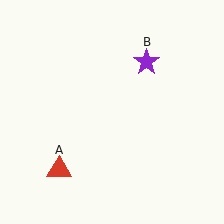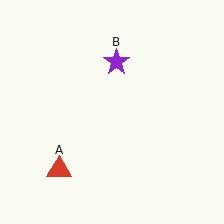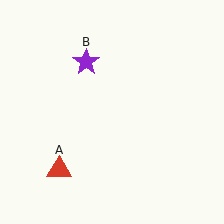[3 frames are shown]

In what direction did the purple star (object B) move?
The purple star (object B) moved left.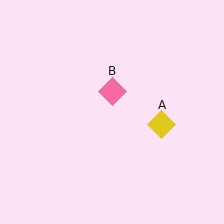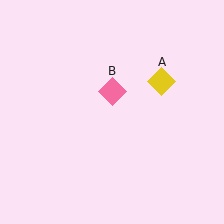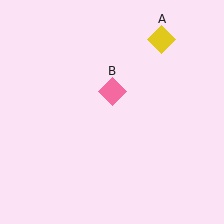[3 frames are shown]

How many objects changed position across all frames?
1 object changed position: yellow diamond (object A).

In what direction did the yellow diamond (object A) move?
The yellow diamond (object A) moved up.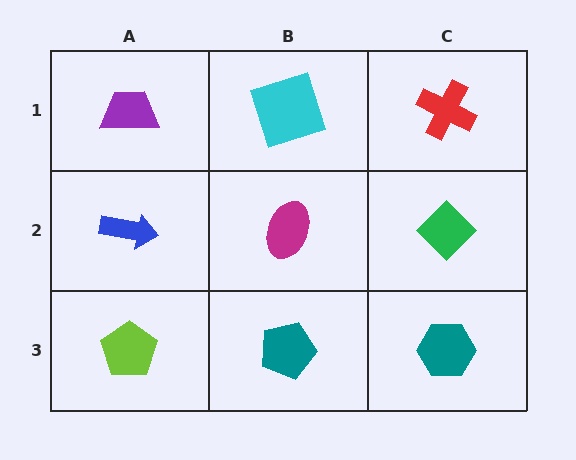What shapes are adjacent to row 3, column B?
A magenta ellipse (row 2, column B), a lime pentagon (row 3, column A), a teal hexagon (row 3, column C).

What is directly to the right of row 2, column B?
A green diamond.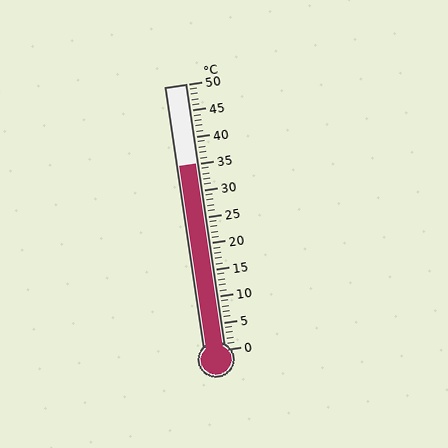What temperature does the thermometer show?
The thermometer shows approximately 35°C.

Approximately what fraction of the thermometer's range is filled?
The thermometer is filled to approximately 70% of its range.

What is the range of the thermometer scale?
The thermometer scale ranges from 0°C to 50°C.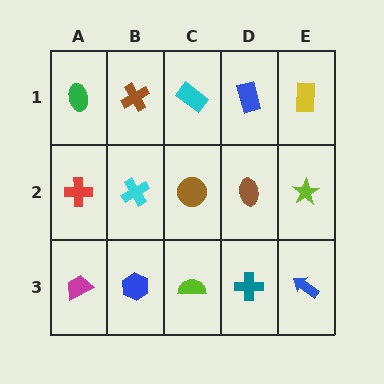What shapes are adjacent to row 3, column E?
A lime star (row 2, column E), a teal cross (row 3, column D).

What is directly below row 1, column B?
A cyan cross.